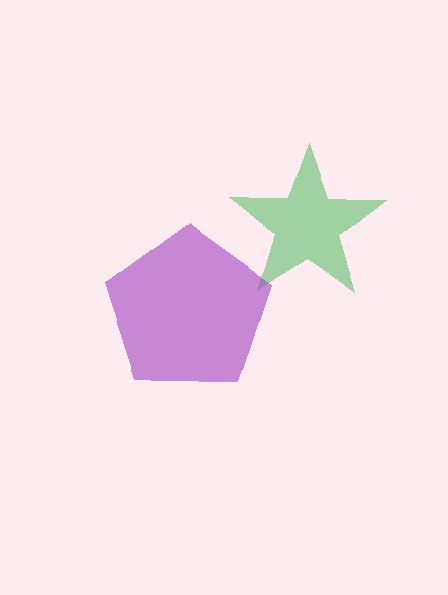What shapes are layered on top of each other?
The layered shapes are: a green star, a purple pentagon.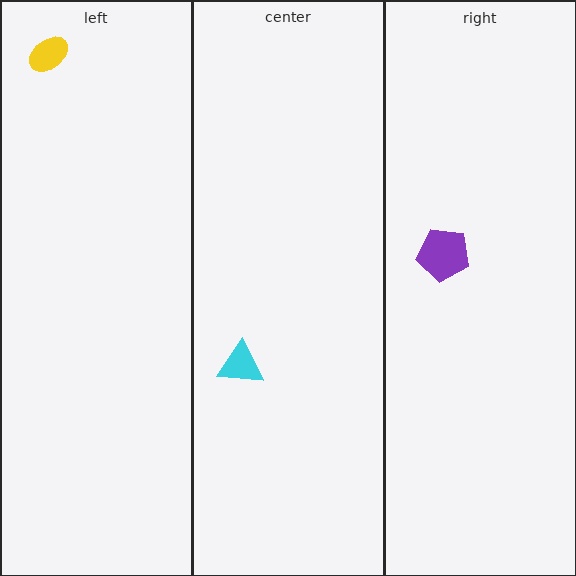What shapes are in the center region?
The cyan triangle.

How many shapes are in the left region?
1.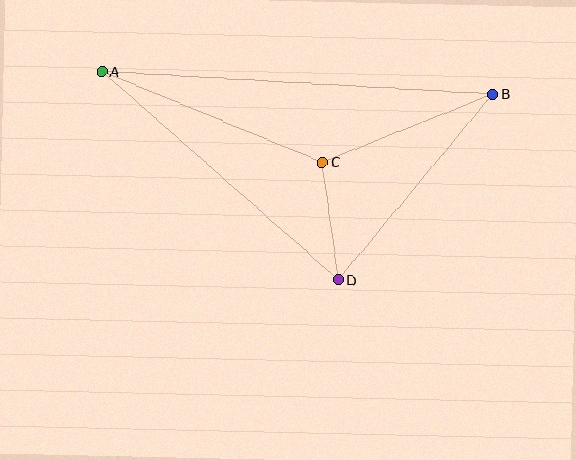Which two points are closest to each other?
Points C and D are closest to each other.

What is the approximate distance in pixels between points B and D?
The distance between B and D is approximately 242 pixels.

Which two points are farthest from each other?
Points A and B are farthest from each other.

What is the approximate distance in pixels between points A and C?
The distance between A and C is approximately 239 pixels.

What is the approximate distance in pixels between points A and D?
The distance between A and D is approximately 315 pixels.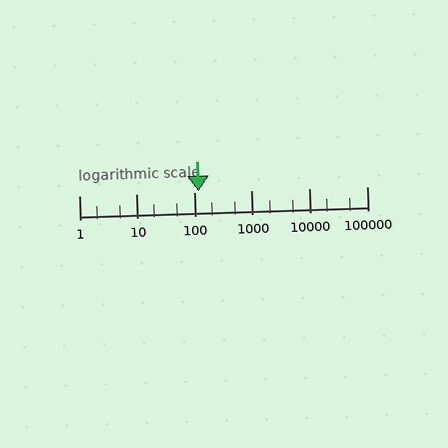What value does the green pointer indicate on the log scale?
The pointer indicates approximately 120.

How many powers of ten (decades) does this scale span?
The scale spans 5 decades, from 1 to 100000.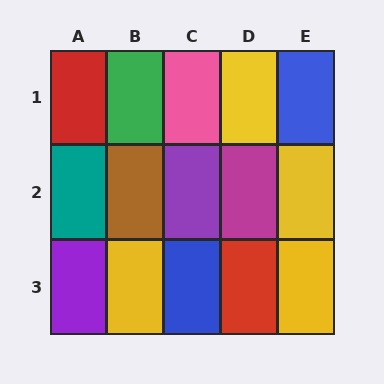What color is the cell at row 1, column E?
Blue.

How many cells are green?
1 cell is green.